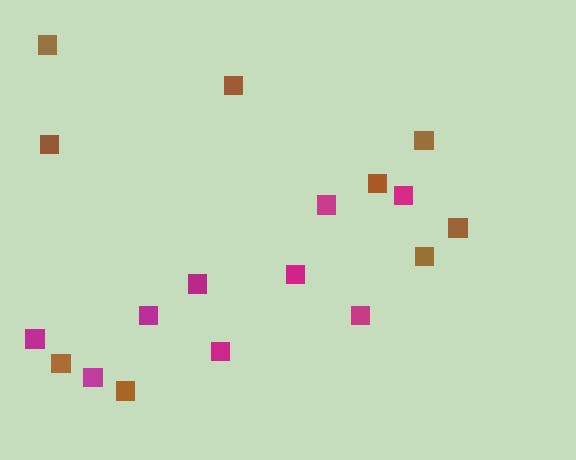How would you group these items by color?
There are 2 groups: one group of brown squares (9) and one group of magenta squares (9).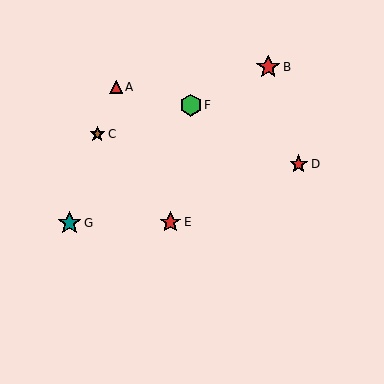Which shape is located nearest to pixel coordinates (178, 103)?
The green hexagon (labeled F) at (191, 105) is nearest to that location.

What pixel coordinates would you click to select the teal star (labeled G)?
Click at (70, 223) to select the teal star G.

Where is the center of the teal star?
The center of the teal star is at (70, 223).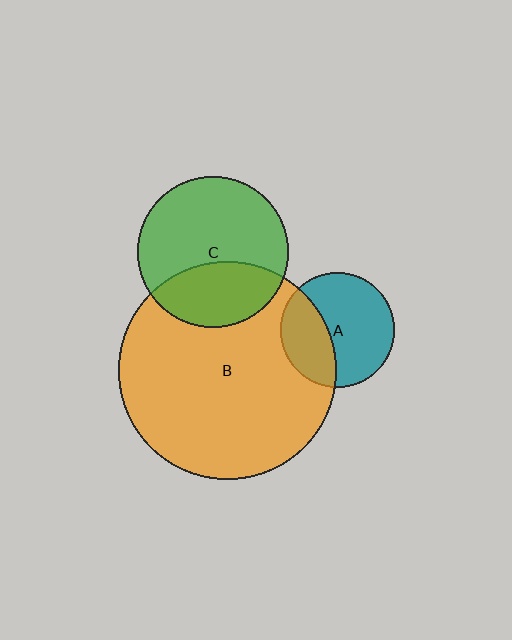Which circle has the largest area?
Circle B (orange).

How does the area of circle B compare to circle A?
Approximately 3.6 times.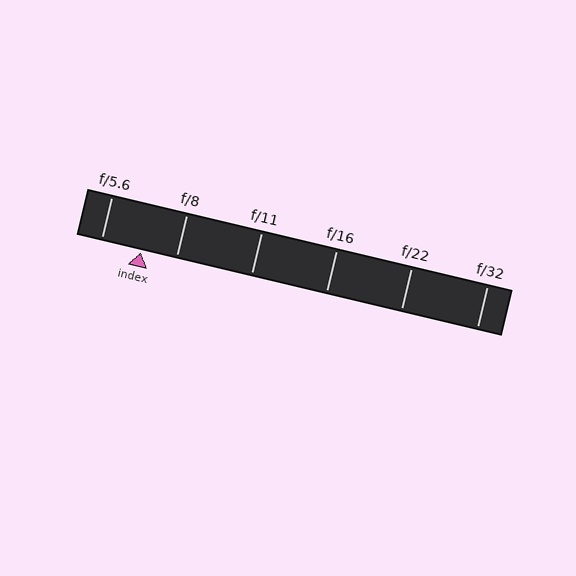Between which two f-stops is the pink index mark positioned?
The index mark is between f/5.6 and f/8.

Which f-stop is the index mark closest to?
The index mark is closest to f/8.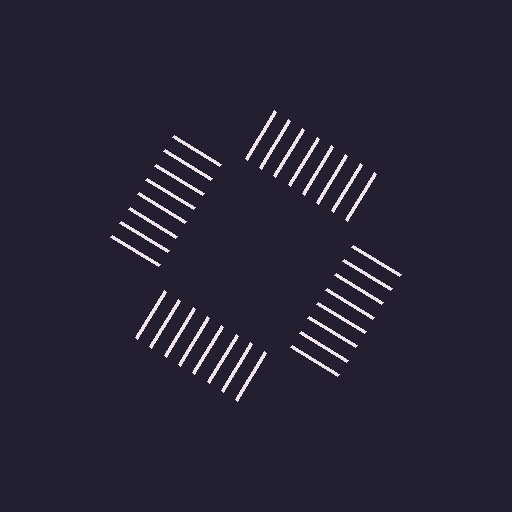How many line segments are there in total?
32 — 8 along each of the 4 edges.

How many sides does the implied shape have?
4 sides — the line-ends trace a square.